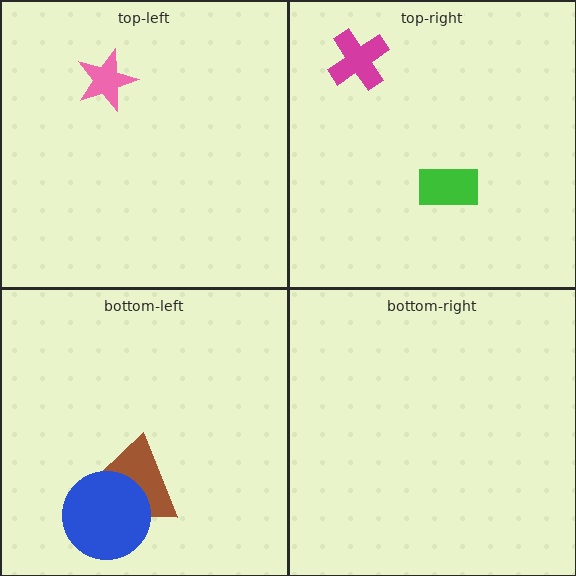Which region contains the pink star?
The top-left region.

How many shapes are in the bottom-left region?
2.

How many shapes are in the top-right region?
2.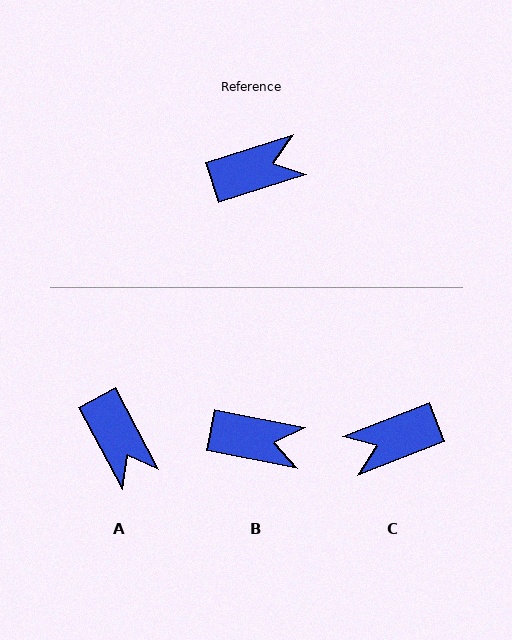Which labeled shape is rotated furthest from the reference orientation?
C, about 176 degrees away.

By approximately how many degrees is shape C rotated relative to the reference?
Approximately 176 degrees clockwise.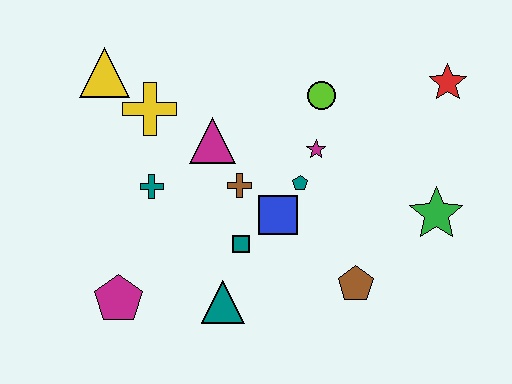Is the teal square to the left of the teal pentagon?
Yes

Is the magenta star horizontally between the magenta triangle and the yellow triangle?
No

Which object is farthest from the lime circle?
The magenta pentagon is farthest from the lime circle.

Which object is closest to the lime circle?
The magenta star is closest to the lime circle.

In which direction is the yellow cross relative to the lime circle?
The yellow cross is to the left of the lime circle.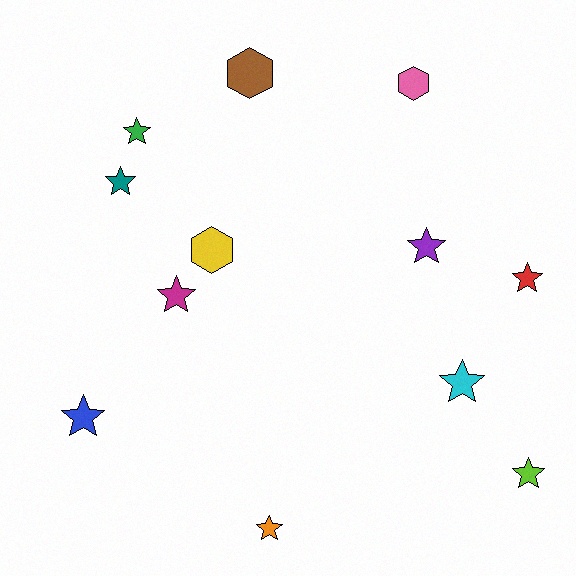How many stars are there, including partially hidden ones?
There are 9 stars.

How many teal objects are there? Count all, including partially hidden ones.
There is 1 teal object.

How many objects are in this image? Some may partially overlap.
There are 12 objects.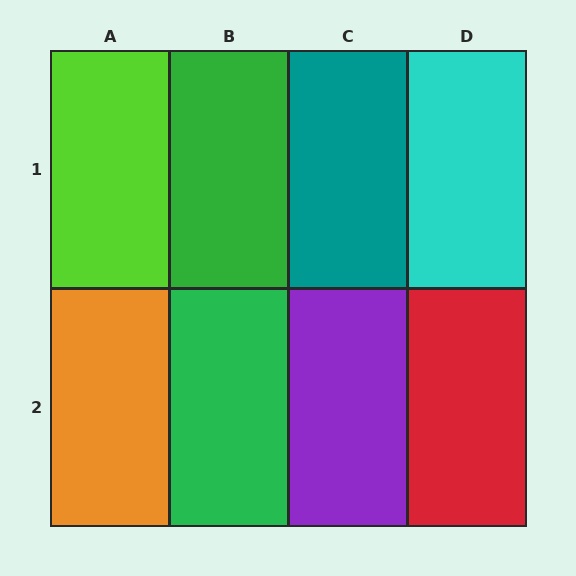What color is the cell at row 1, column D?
Cyan.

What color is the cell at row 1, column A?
Lime.